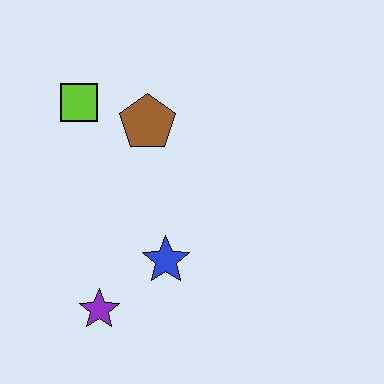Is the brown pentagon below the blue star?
No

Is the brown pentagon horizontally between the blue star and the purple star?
Yes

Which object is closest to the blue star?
The purple star is closest to the blue star.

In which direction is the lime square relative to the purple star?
The lime square is above the purple star.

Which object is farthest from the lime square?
The purple star is farthest from the lime square.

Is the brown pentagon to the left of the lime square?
No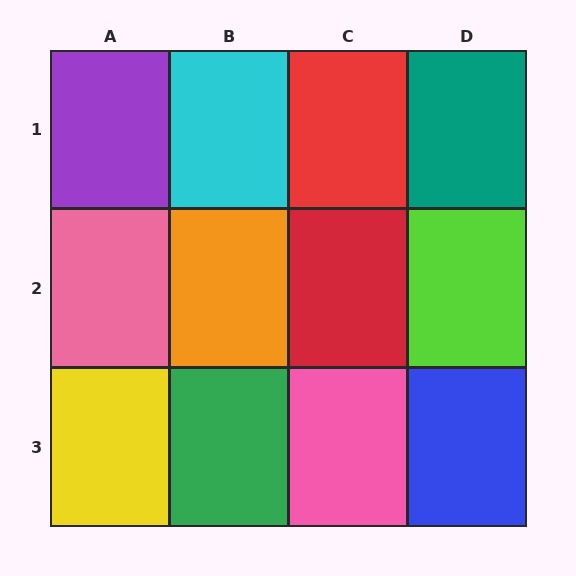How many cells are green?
1 cell is green.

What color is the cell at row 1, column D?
Teal.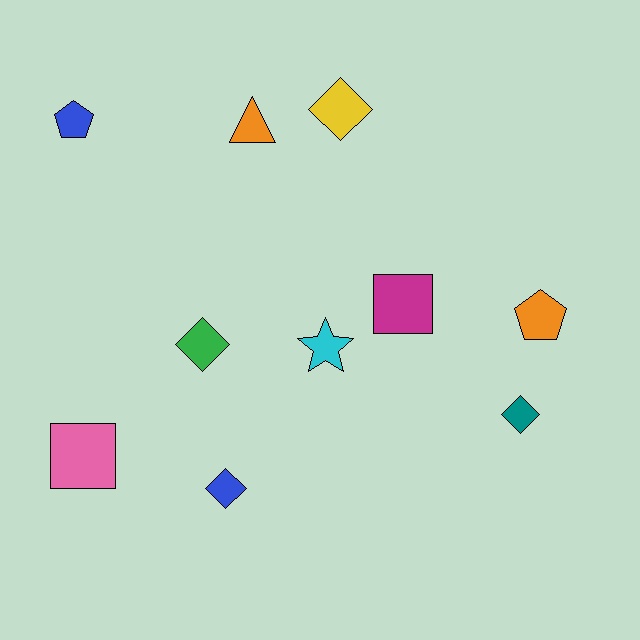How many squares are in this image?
There are 2 squares.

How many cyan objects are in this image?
There is 1 cyan object.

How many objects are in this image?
There are 10 objects.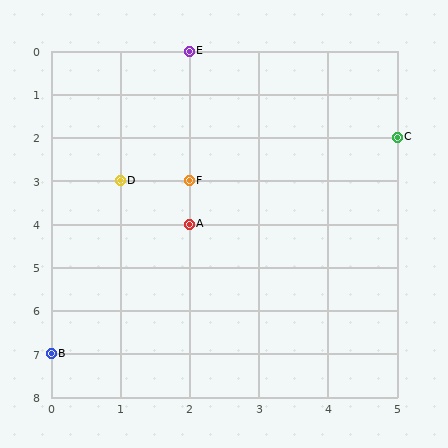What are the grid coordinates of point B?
Point B is at grid coordinates (0, 7).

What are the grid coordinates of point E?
Point E is at grid coordinates (2, 0).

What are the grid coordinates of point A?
Point A is at grid coordinates (2, 4).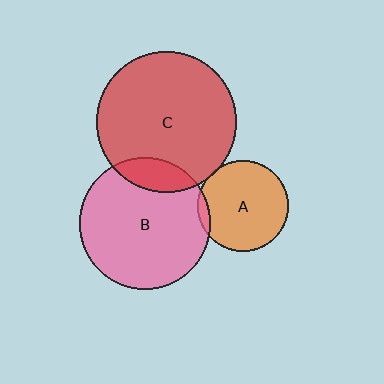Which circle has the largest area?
Circle C (red).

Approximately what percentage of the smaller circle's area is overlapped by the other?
Approximately 15%.